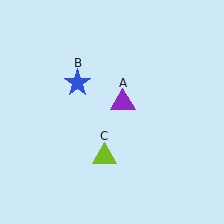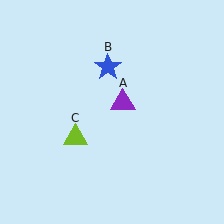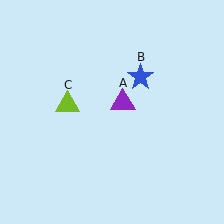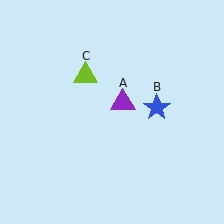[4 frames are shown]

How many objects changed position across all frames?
2 objects changed position: blue star (object B), lime triangle (object C).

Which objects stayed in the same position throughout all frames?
Purple triangle (object A) remained stationary.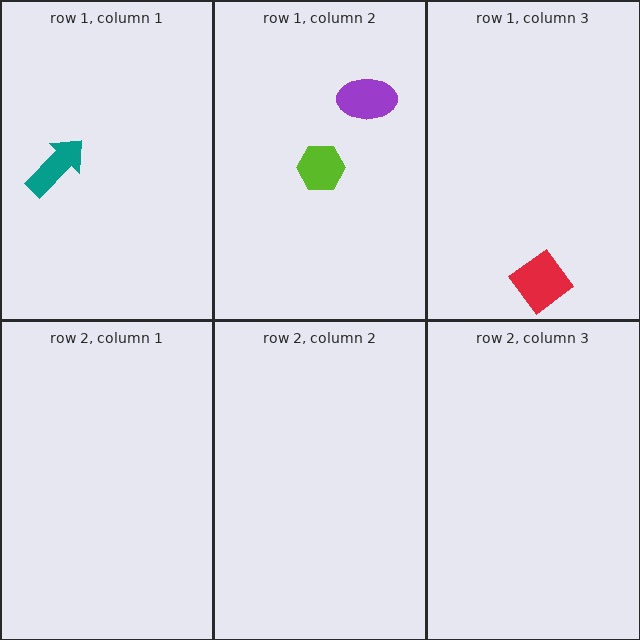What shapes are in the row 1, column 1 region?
The teal arrow.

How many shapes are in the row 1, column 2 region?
2.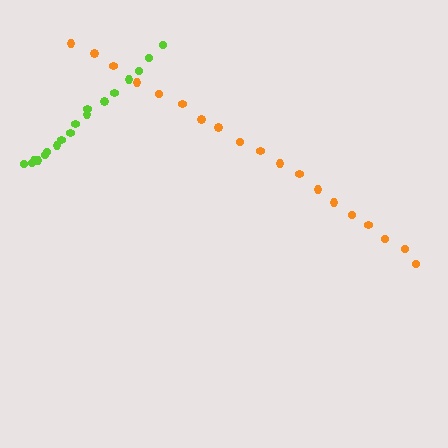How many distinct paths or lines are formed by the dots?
There are 2 distinct paths.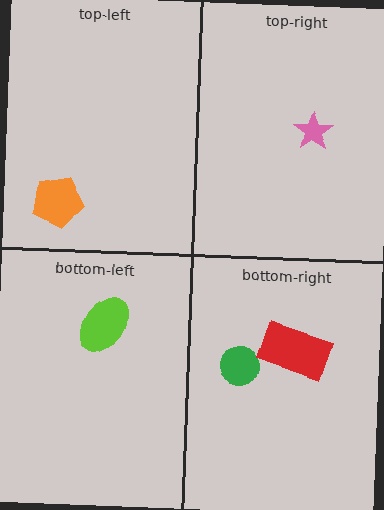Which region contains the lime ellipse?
The bottom-left region.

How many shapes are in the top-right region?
1.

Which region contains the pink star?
The top-right region.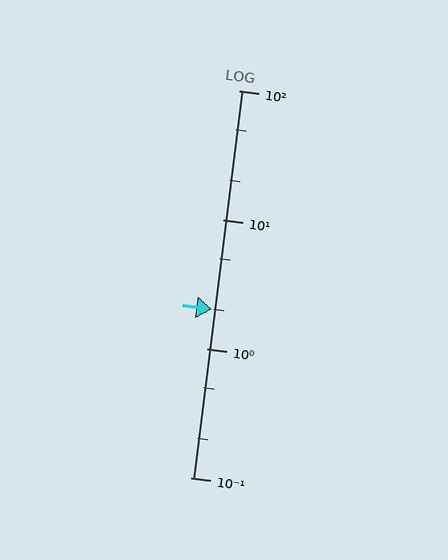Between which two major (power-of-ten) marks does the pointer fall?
The pointer is between 1 and 10.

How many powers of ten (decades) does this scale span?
The scale spans 3 decades, from 0.1 to 100.